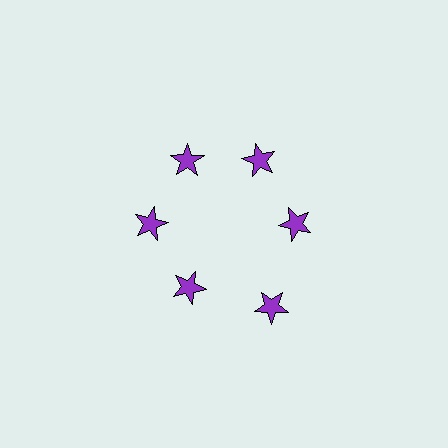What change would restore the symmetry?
The symmetry would be restored by moving it inward, back onto the ring so that all 6 stars sit at equal angles and equal distance from the center.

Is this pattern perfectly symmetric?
No. The 6 purple stars are arranged in a ring, but one element near the 5 o'clock position is pushed outward from the center, breaking the 6-fold rotational symmetry.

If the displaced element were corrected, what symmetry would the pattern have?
It would have 6-fold rotational symmetry — the pattern would map onto itself every 60 degrees.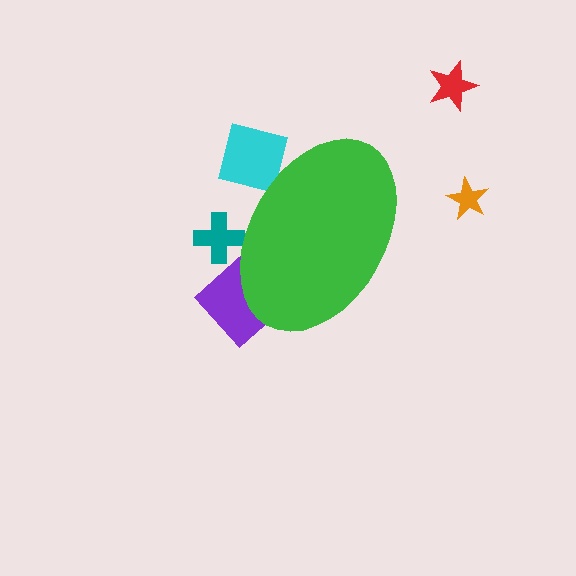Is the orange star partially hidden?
No, the orange star is fully visible.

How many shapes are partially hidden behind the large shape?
3 shapes are partially hidden.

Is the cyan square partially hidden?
Yes, the cyan square is partially hidden behind the green ellipse.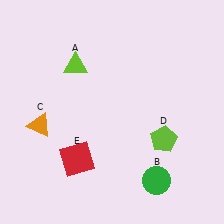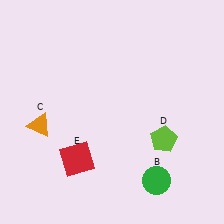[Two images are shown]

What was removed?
The lime triangle (A) was removed in Image 2.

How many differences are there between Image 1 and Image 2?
There is 1 difference between the two images.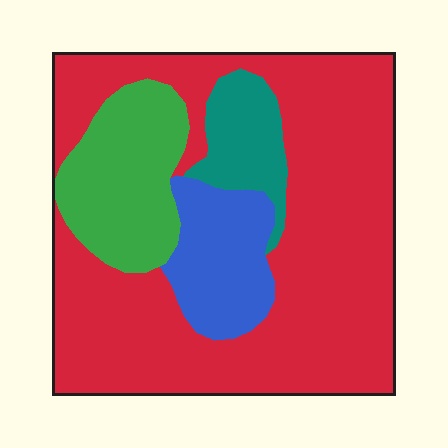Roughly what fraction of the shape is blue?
Blue takes up about one eighth (1/8) of the shape.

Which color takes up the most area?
Red, at roughly 65%.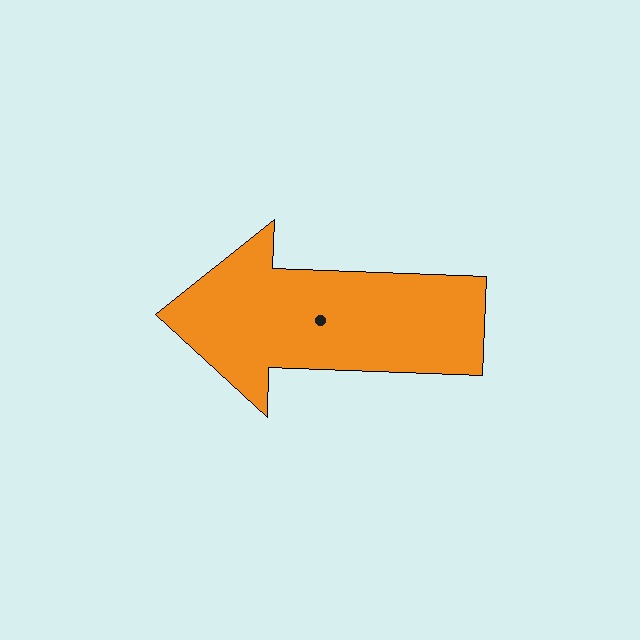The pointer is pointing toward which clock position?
Roughly 9 o'clock.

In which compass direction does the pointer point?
West.